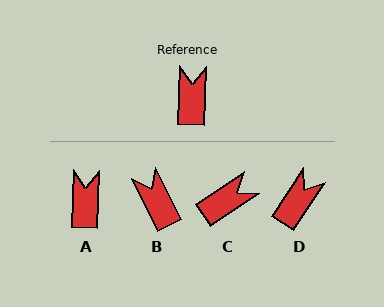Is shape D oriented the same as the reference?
No, it is off by about 32 degrees.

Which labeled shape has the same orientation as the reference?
A.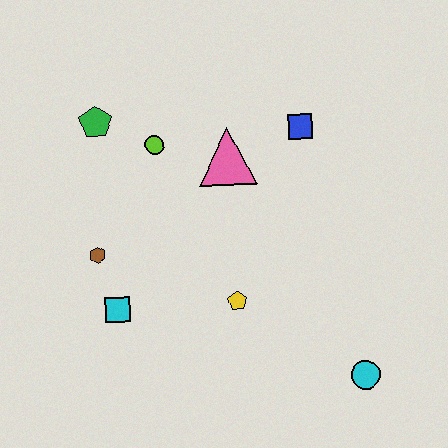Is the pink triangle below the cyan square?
No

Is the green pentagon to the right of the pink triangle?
No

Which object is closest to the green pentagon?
The lime circle is closest to the green pentagon.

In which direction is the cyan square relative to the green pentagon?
The cyan square is below the green pentagon.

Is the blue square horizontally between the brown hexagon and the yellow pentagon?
No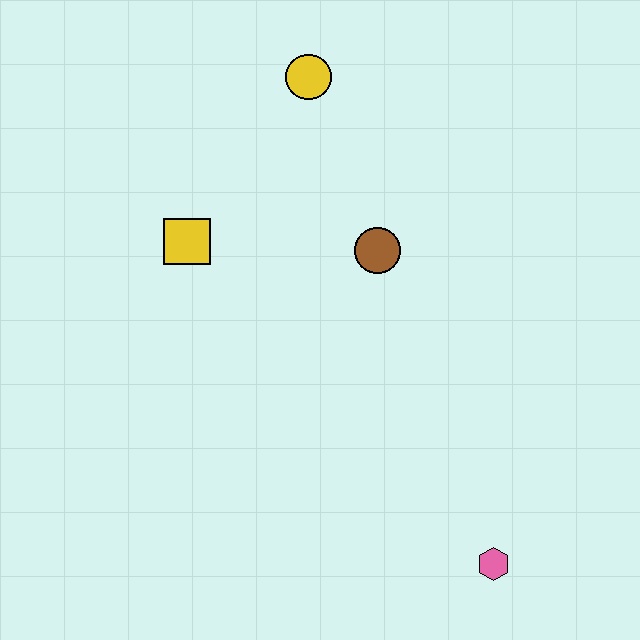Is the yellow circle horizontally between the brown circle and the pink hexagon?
No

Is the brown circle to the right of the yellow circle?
Yes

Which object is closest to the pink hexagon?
The brown circle is closest to the pink hexagon.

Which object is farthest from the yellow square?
The pink hexagon is farthest from the yellow square.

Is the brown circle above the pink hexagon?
Yes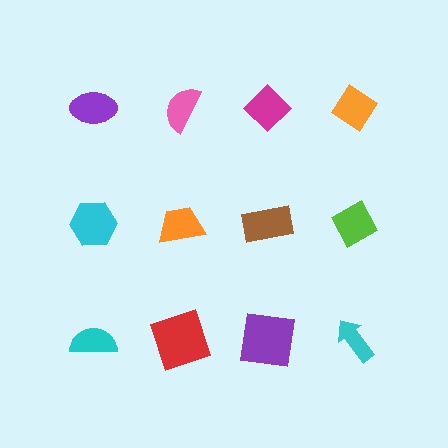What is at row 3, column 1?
A cyan semicircle.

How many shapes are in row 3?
4 shapes.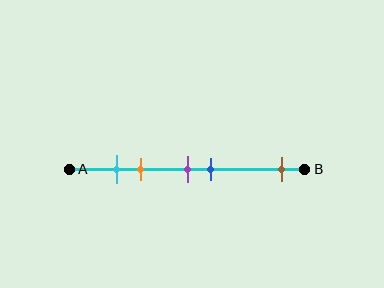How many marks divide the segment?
There are 5 marks dividing the segment.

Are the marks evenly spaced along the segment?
No, the marks are not evenly spaced.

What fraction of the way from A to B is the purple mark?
The purple mark is approximately 50% (0.5) of the way from A to B.